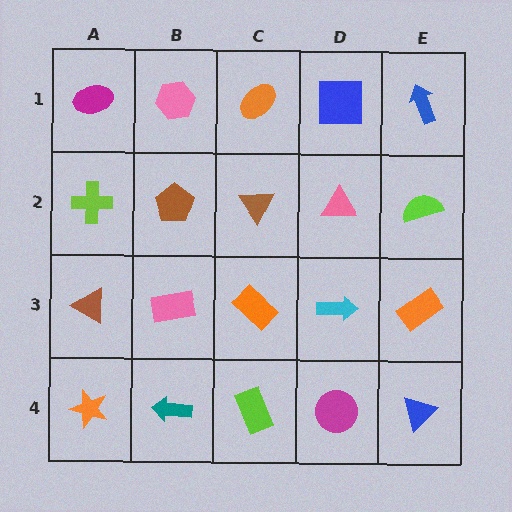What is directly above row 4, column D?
A cyan arrow.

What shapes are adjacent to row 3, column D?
A pink triangle (row 2, column D), a magenta circle (row 4, column D), an orange rectangle (row 3, column C), an orange rectangle (row 3, column E).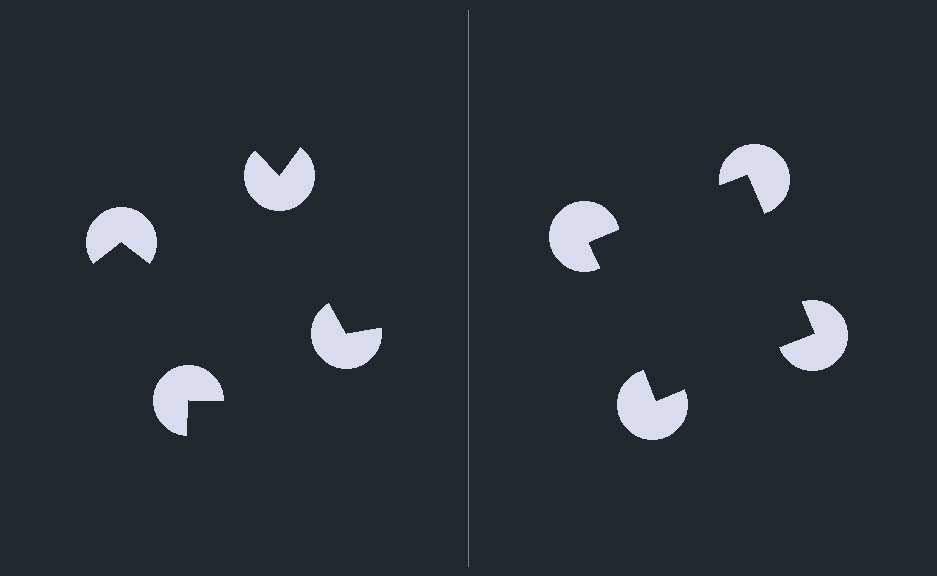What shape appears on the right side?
An illusory square.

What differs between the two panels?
The pac-man discs are positioned identically on both sides; only the wedge orientations differ. On the right they align to a square; on the left they are misaligned.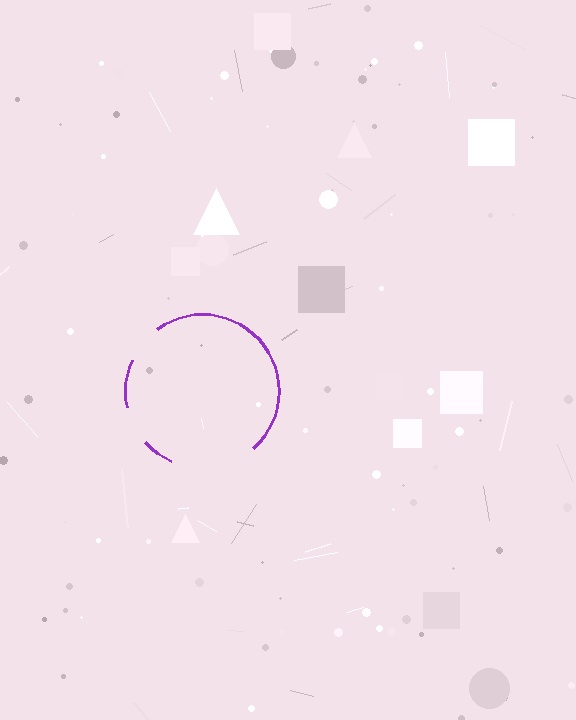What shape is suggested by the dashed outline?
The dashed outline suggests a circle.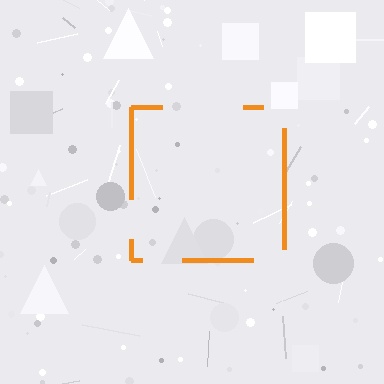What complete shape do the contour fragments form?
The contour fragments form a square.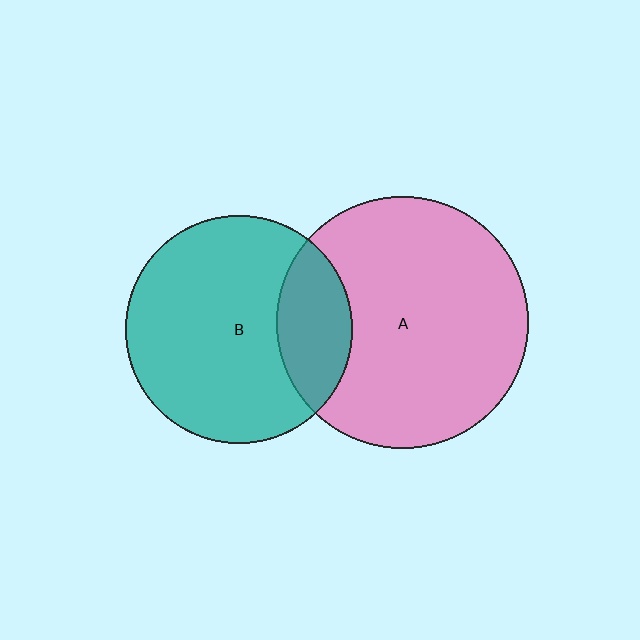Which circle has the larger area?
Circle A (pink).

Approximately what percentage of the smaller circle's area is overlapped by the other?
Approximately 25%.